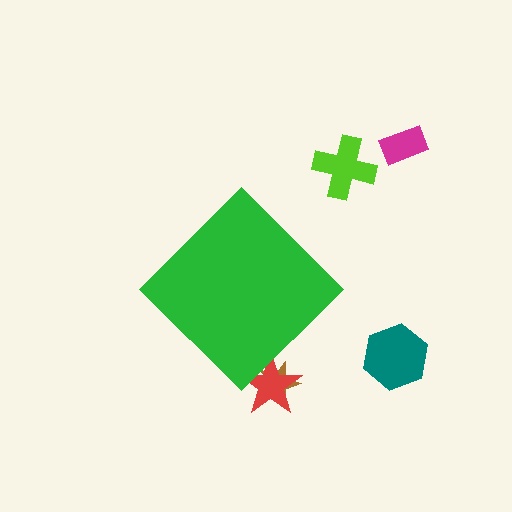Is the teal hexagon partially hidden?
No, the teal hexagon is fully visible.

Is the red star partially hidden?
Yes, the red star is partially hidden behind the green diamond.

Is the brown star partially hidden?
Yes, the brown star is partially hidden behind the green diamond.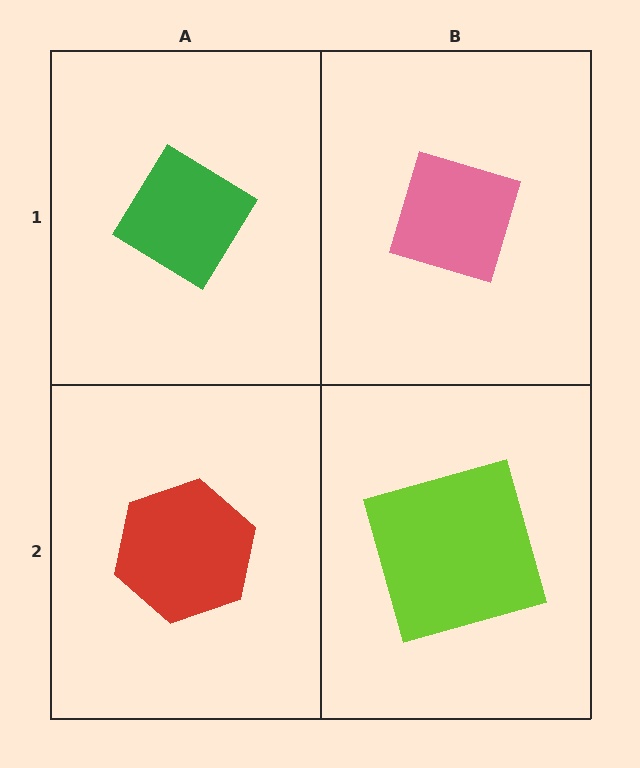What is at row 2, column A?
A red hexagon.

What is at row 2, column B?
A lime square.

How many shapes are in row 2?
2 shapes.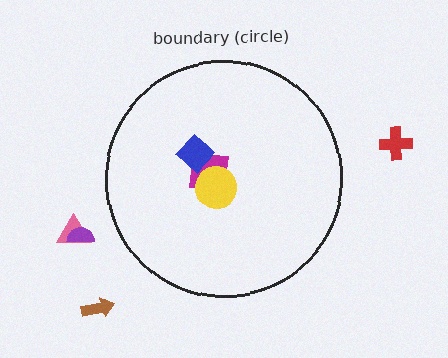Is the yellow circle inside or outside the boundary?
Inside.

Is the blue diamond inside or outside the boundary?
Inside.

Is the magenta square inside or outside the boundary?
Inside.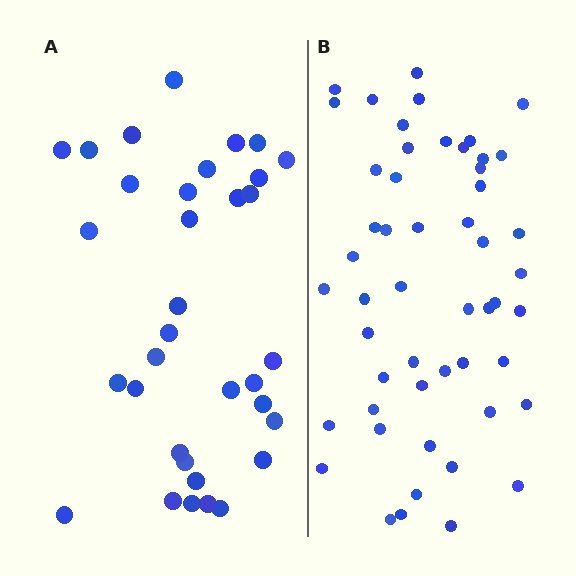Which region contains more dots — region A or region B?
Region B (the right region) has more dots.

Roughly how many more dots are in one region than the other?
Region B has approximately 20 more dots than region A.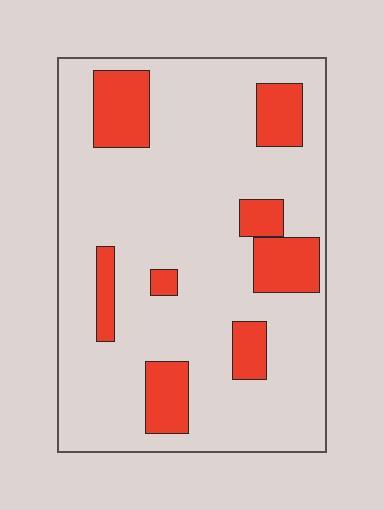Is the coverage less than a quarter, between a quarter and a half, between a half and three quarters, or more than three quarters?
Less than a quarter.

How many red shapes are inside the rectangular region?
8.